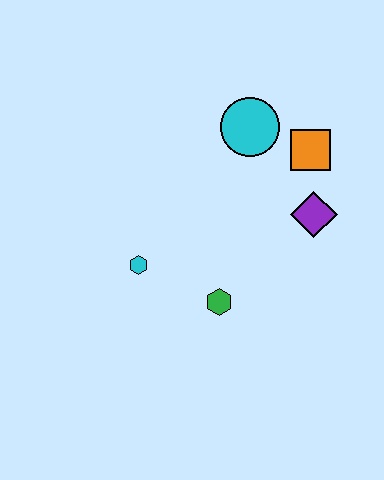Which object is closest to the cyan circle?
The orange square is closest to the cyan circle.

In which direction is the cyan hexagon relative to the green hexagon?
The cyan hexagon is to the left of the green hexagon.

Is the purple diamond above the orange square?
No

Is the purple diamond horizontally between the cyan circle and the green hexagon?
No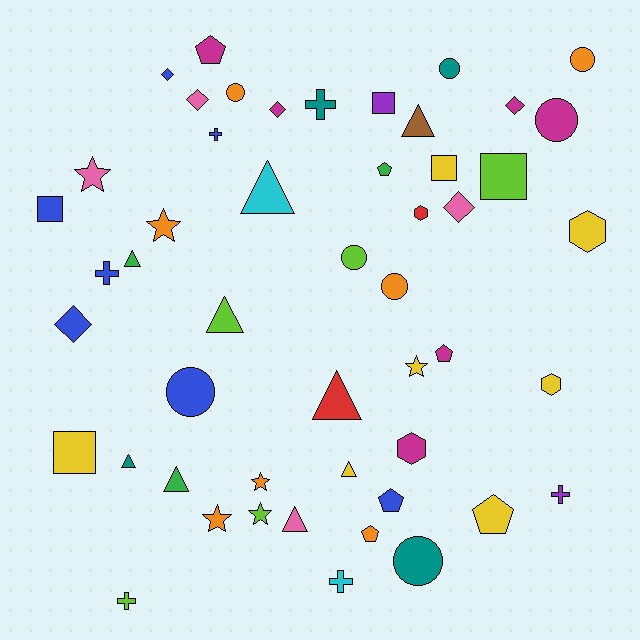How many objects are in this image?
There are 50 objects.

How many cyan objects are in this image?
There are 2 cyan objects.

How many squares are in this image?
There are 5 squares.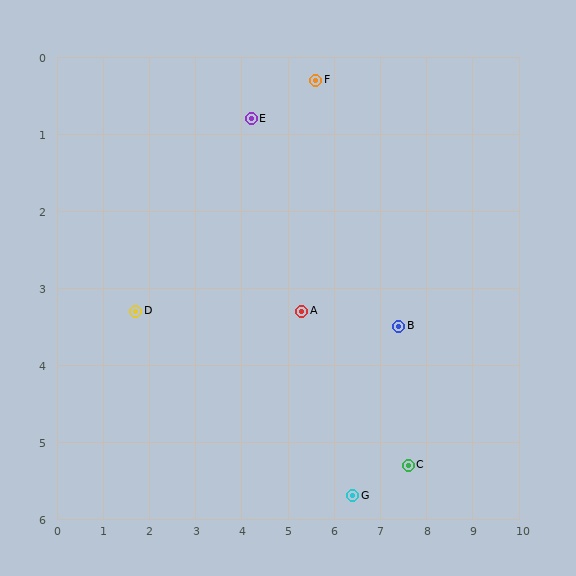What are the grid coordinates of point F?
Point F is at approximately (5.6, 0.3).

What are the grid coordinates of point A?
Point A is at approximately (5.3, 3.3).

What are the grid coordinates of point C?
Point C is at approximately (7.6, 5.3).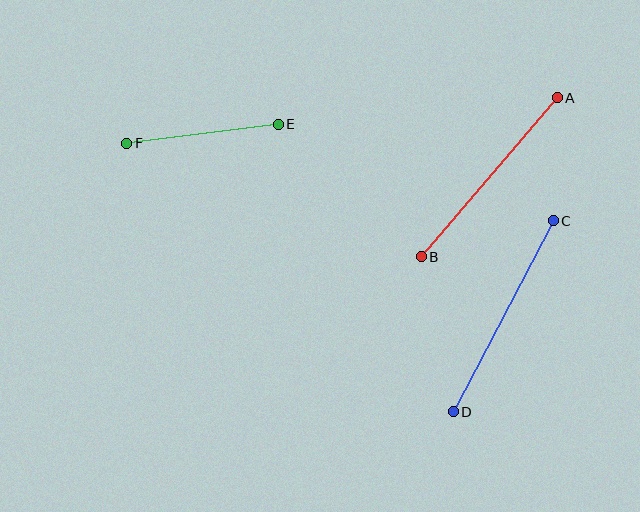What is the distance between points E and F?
The distance is approximately 153 pixels.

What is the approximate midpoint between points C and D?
The midpoint is at approximately (503, 316) pixels.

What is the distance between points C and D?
The distance is approximately 215 pixels.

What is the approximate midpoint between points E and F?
The midpoint is at approximately (203, 134) pixels.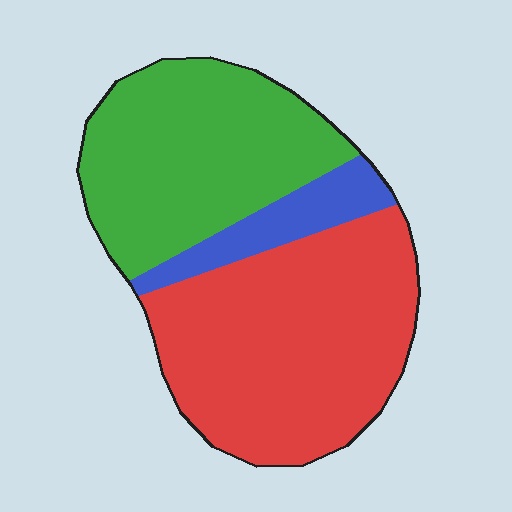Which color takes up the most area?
Red, at roughly 50%.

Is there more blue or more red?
Red.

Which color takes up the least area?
Blue, at roughly 10%.